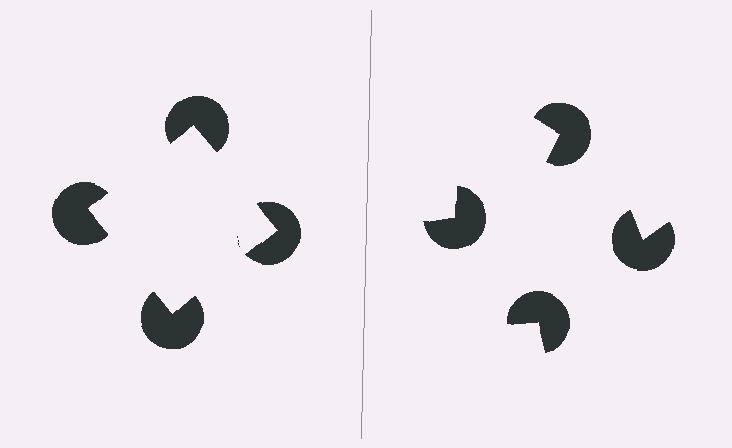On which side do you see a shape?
An illusory square appears on the left side. On the right side the wedge cuts are rotated, so no coherent shape forms.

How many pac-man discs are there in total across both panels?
8 — 4 on each side.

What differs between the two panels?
The pac-man discs are positioned identically on both sides; only the wedge orientations differ. On the left they align to a square; on the right they are misaligned.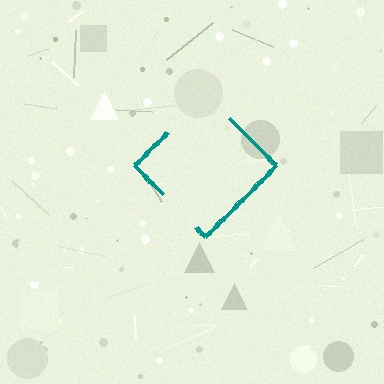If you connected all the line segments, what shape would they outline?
They would outline a diamond.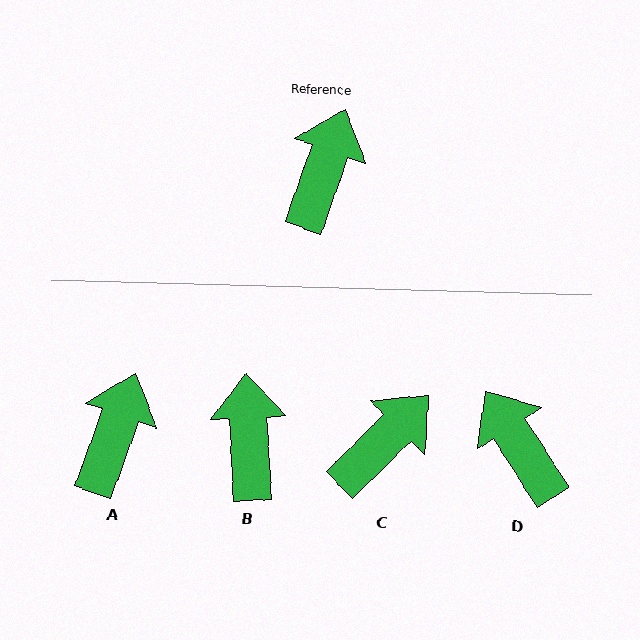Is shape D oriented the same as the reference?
No, it is off by about 52 degrees.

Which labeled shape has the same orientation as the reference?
A.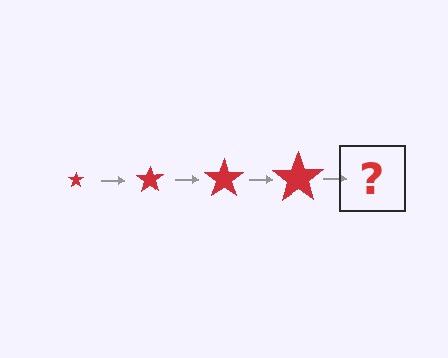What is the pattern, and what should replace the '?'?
The pattern is that the star gets progressively larger each step. The '?' should be a red star, larger than the previous one.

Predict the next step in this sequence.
The next step is a red star, larger than the previous one.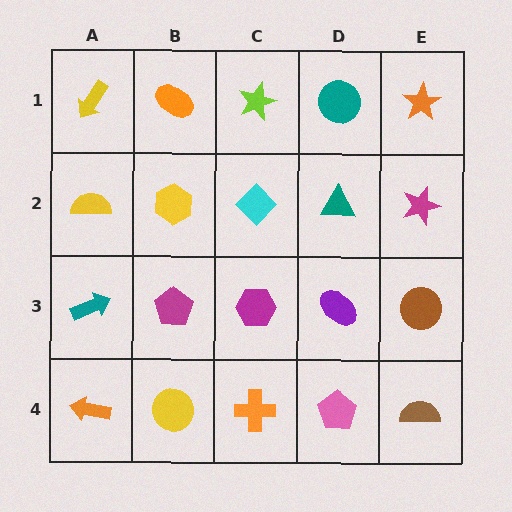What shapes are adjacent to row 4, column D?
A purple ellipse (row 3, column D), an orange cross (row 4, column C), a brown semicircle (row 4, column E).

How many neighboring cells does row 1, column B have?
3.